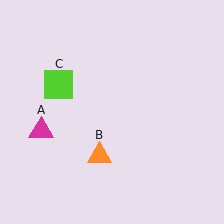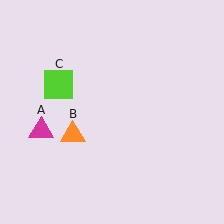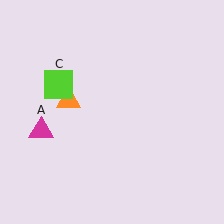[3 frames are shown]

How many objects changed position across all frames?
1 object changed position: orange triangle (object B).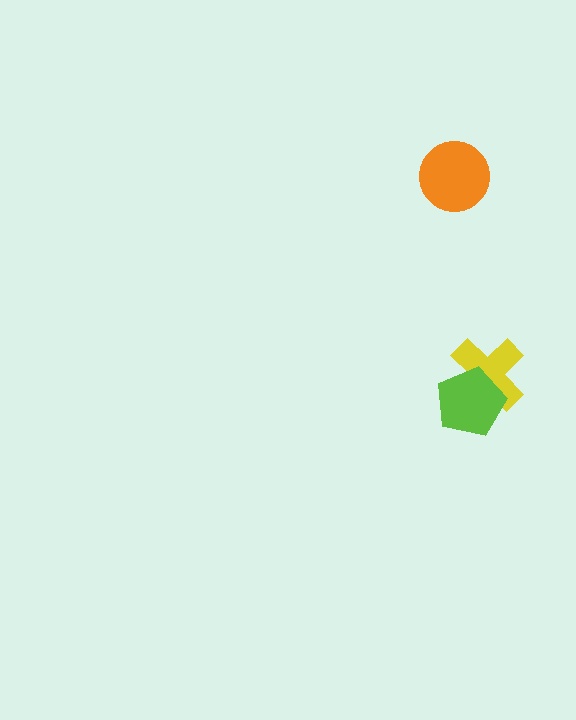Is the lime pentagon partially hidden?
No, no other shape covers it.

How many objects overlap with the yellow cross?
1 object overlaps with the yellow cross.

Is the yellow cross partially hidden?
Yes, it is partially covered by another shape.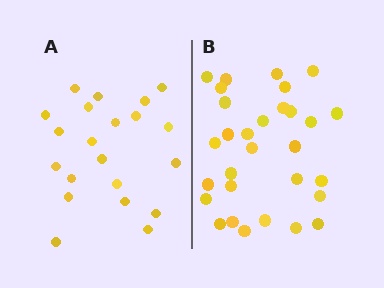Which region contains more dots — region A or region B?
Region B (the right region) has more dots.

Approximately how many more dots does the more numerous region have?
Region B has roughly 8 or so more dots than region A.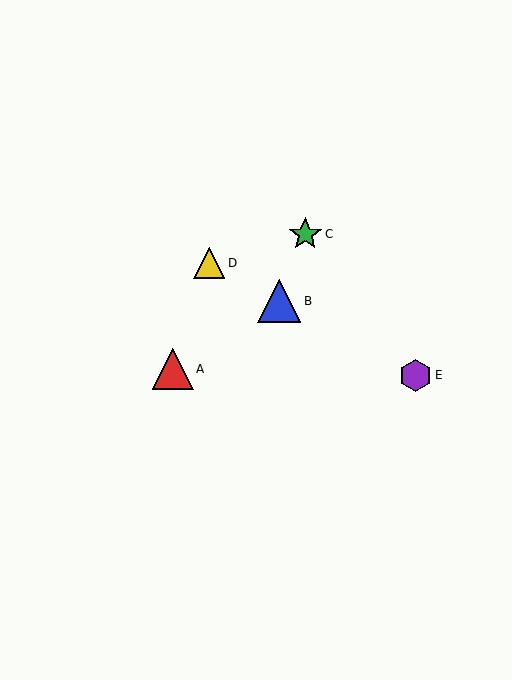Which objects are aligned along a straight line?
Objects B, D, E are aligned along a straight line.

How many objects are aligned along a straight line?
3 objects (B, D, E) are aligned along a straight line.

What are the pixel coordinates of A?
Object A is at (173, 369).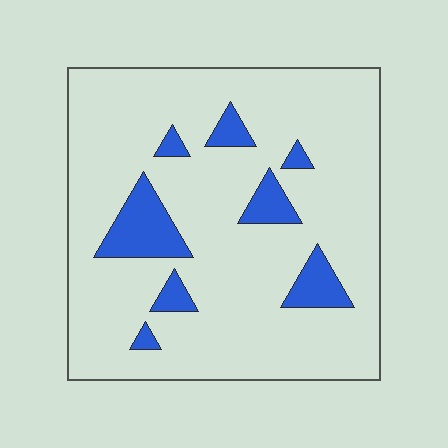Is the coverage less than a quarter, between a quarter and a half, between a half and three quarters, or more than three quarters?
Less than a quarter.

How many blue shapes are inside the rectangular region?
8.